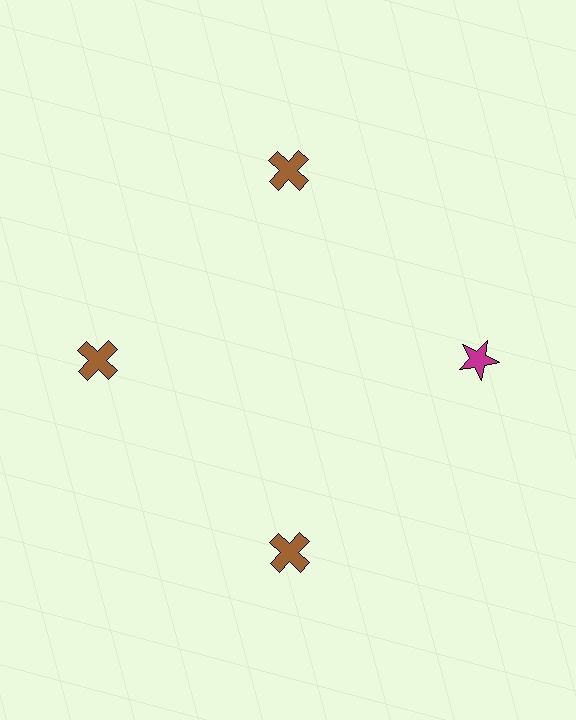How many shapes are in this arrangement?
There are 4 shapes arranged in a ring pattern.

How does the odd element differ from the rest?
It differs in both color (magenta instead of brown) and shape (star instead of cross).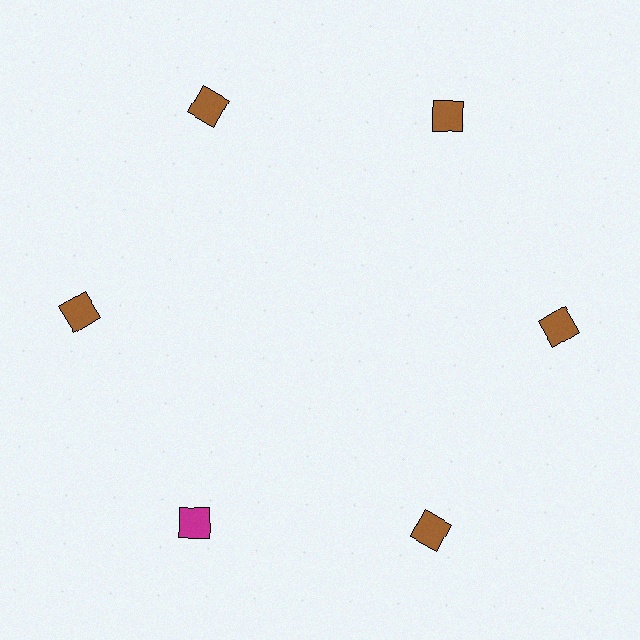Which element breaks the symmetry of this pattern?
The magenta diamond at roughly the 7 o'clock position breaks the symmetry. All other shapes are brown diamonds.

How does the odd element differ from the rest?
It has a different color: magenta instead of brown.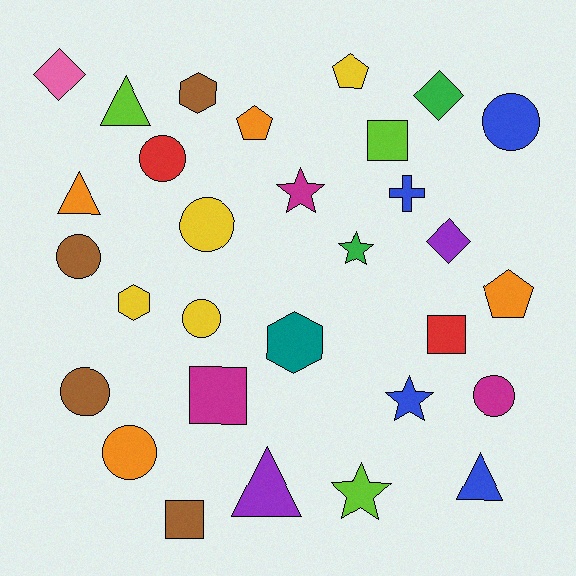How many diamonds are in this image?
There are 3 diamonds.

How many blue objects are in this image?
There are 4 blue objects.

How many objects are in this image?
There are 30 objects.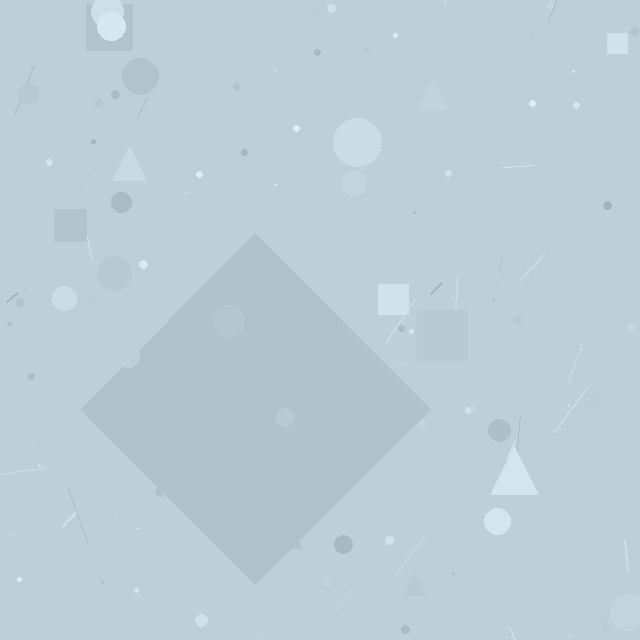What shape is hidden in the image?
A diamond is hidden in the image.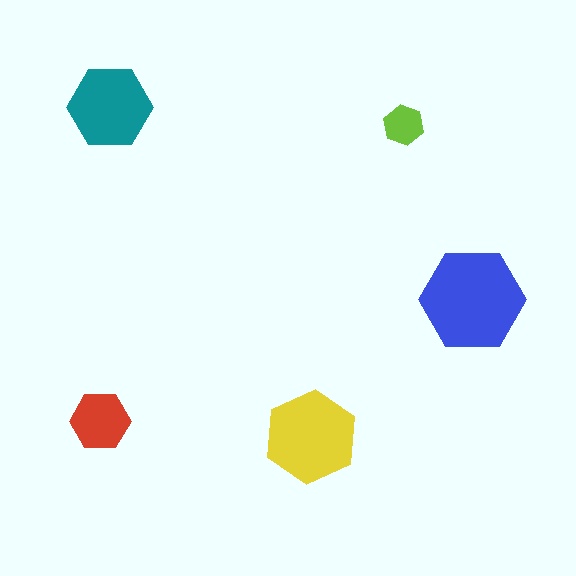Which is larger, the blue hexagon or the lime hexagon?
The blue one.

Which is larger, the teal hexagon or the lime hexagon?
The teal one.